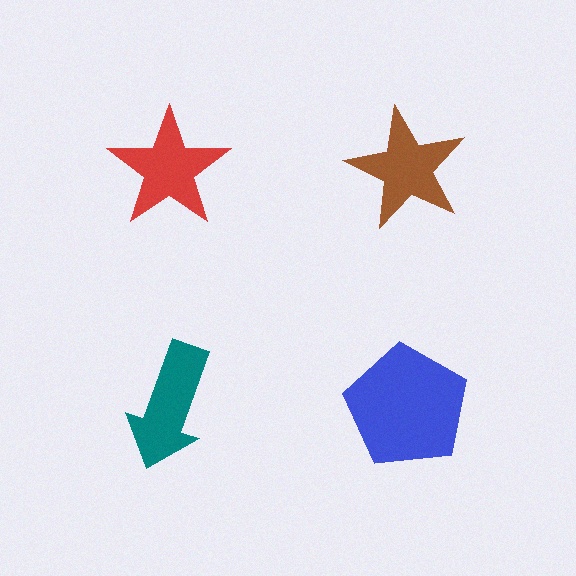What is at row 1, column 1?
A red star.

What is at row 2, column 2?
A blue pentagon.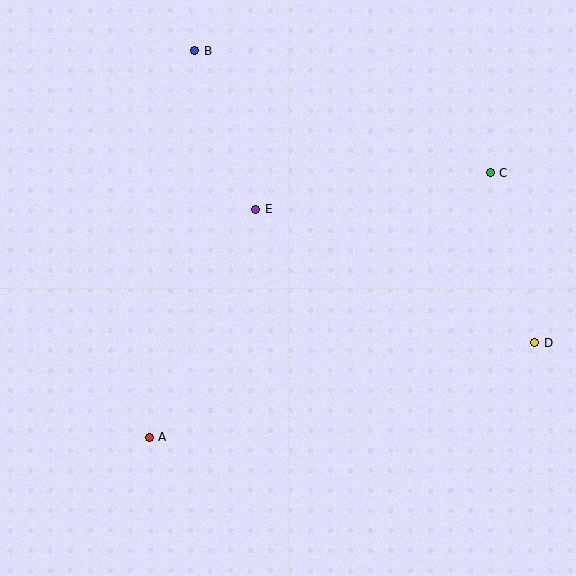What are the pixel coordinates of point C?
Point C is at (490, 173).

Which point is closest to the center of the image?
Point E at (256, 209) is closest to the center.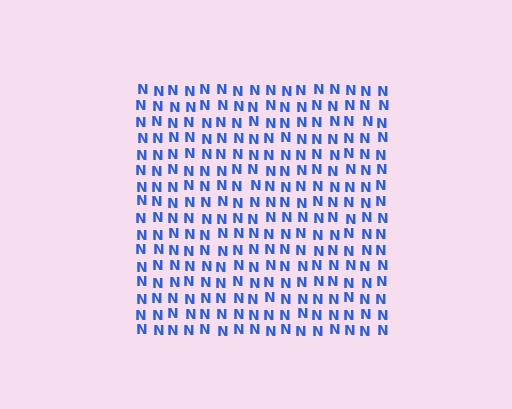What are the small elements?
The small elements are letter N's.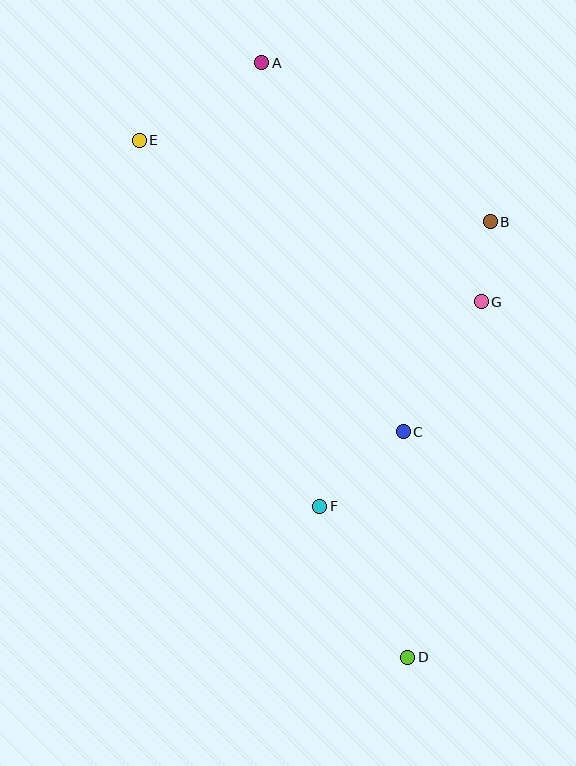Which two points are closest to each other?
Points B and G are closest to each other.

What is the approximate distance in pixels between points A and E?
The distance between A and E is approximately 145 pixels.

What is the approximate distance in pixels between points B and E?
The distance between B and E is approximately 360 pixels.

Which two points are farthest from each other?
Points A and D are farthest from each other.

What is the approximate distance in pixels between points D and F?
The distance between D and F is approximately 175 pixels.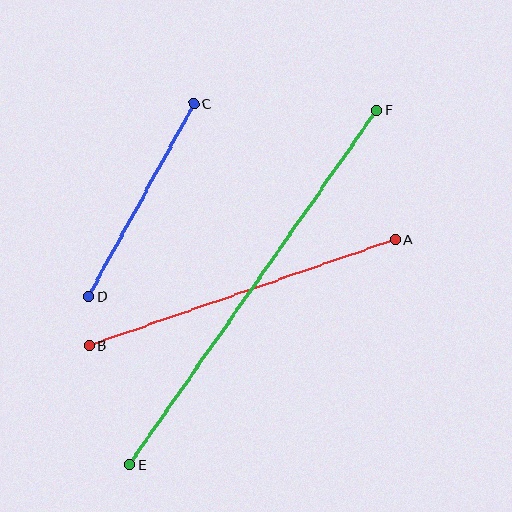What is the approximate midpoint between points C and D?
The midpoint is at approximately (141, 200) pixels.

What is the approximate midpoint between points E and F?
The midpoint is at approximately (253, 288) pixels.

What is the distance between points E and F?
The distance is approximately 432 pixels.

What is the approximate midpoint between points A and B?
The midpoint is at approximately (242, 293) pixels.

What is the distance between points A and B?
The distance is approximately 323 pixels.